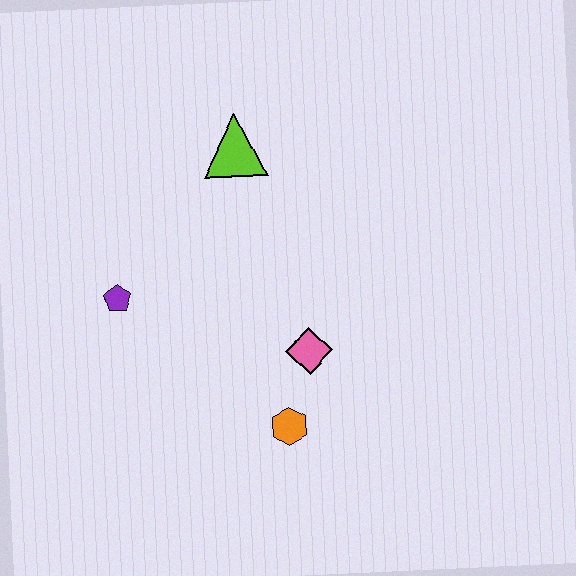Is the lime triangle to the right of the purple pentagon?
Yes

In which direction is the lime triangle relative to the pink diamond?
The lime triangle is above the pink diamond.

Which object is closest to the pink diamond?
The orange hexagon is closest to the pink diamond.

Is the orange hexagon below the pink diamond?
Yes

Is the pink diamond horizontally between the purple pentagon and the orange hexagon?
No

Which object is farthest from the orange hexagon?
The lime triangle is farthest from the orange hexagon.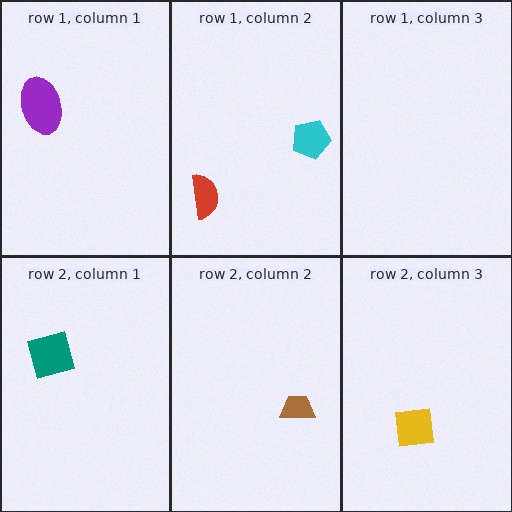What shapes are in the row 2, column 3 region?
The yellow square.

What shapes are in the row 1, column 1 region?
The purple ellipse.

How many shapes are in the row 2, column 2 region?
1.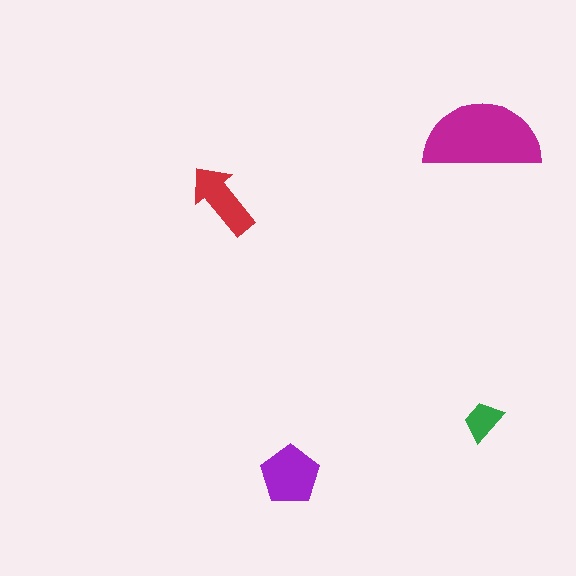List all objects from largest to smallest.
The magenta semicircle, the purple pentagon, the red arrow, the green trapezoid.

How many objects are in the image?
There are 4 objects in the image.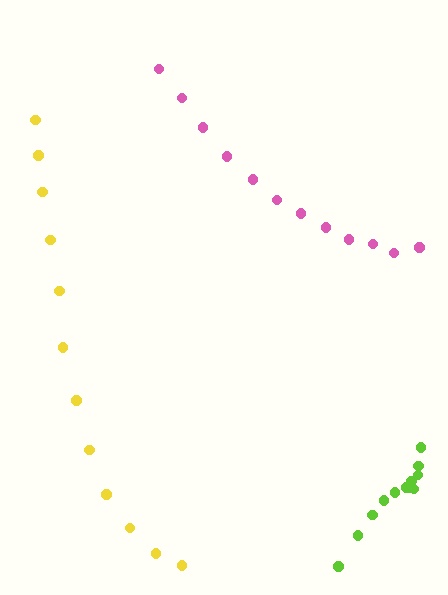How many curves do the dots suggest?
There are 3 distinct paths.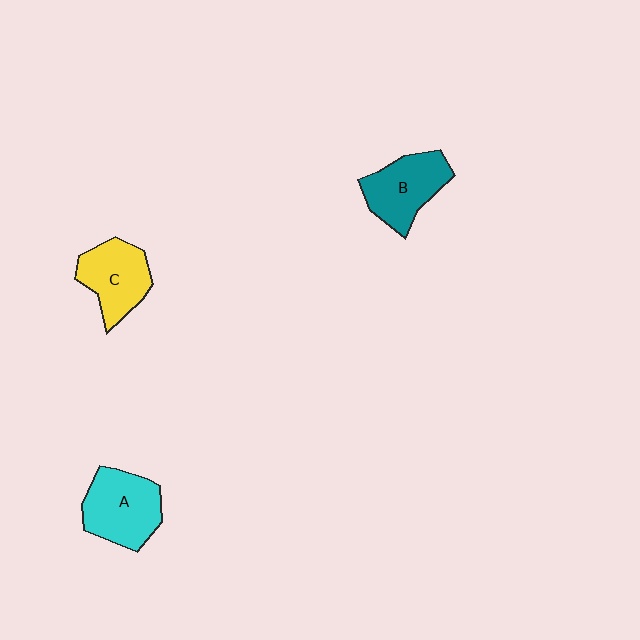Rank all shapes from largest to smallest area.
From largest to smallest: A (cyan), B (teal), C (yellow).